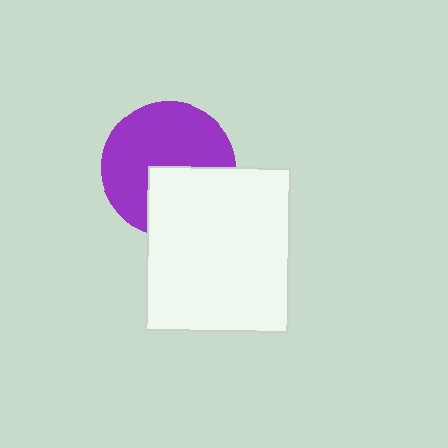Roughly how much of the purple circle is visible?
About half of it is visible (roughly 64%).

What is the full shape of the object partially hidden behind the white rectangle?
The partially hidden object is a purple circle.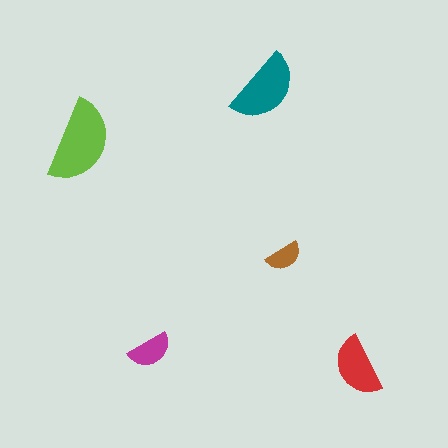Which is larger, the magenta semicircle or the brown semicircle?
The magenta one.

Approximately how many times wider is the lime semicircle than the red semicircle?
About 1.5 times wider.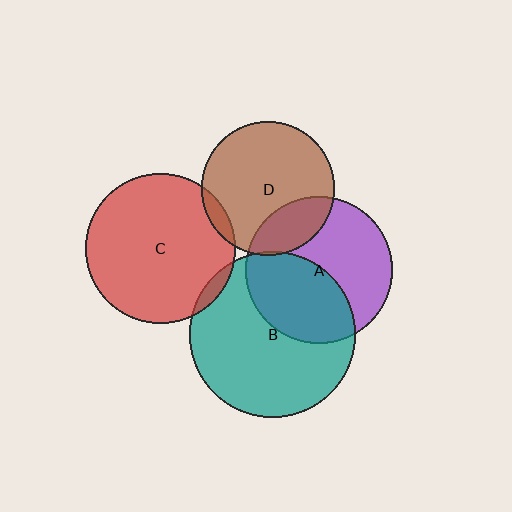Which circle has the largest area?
Circle B (teal).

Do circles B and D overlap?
Yes.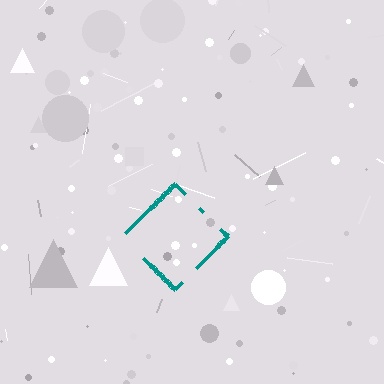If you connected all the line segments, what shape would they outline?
They would outline a diamond.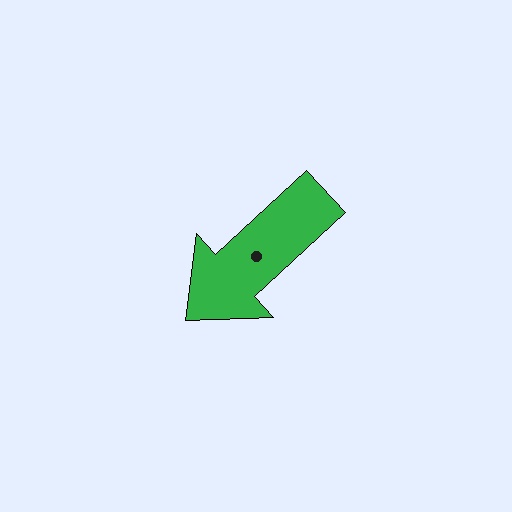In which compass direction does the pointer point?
Southwest.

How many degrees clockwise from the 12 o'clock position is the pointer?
Approximately 227 degrees.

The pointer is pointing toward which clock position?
Roughly 8 o'clock.